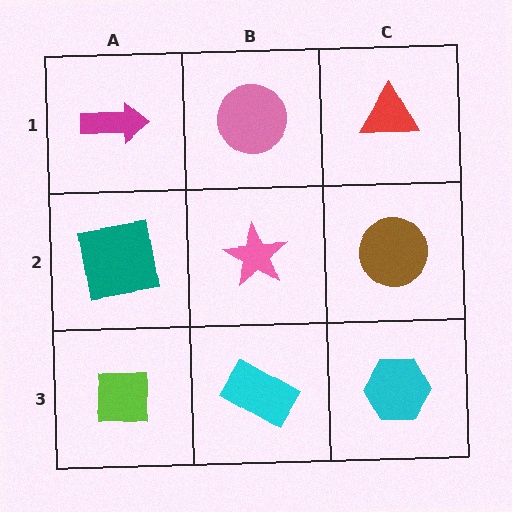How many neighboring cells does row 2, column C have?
3.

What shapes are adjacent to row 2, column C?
A red triangle (row 1, column C), a cyan hexagon (row 3, column C), a pink star (row 2, column B).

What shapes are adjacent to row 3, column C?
A brown circle (row 2, column C), a cyan rectangle (row 3, column B).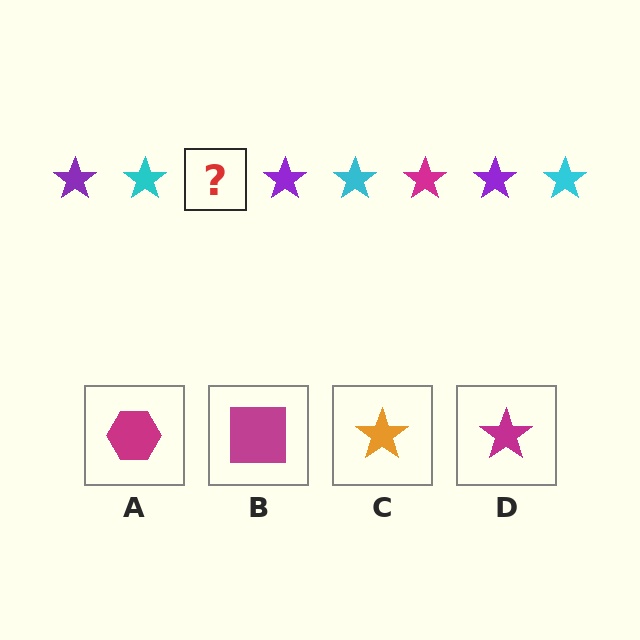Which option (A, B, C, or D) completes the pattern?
D.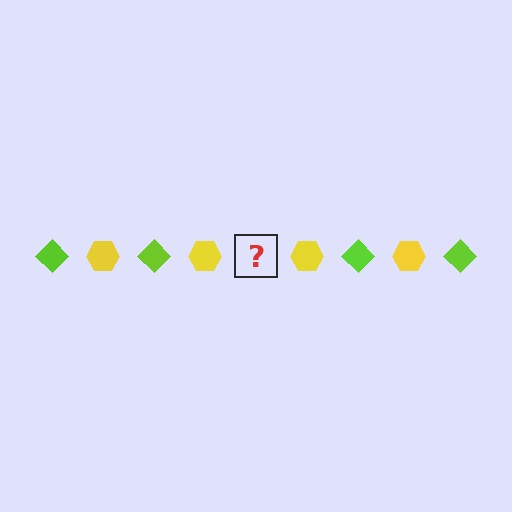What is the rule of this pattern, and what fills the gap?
The rule is that the pattern alternates between lime diamond and yellow hexagon. The gap should be filled with a lime diamond.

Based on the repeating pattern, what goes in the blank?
The blank should be a lime diamond.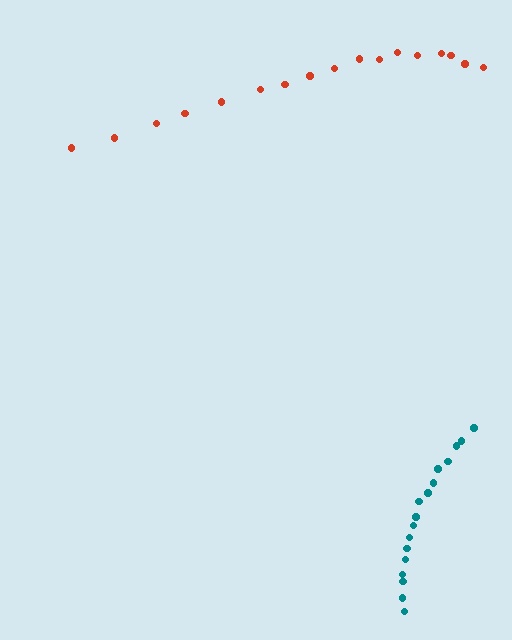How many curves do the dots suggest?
There are 2 distinct paths.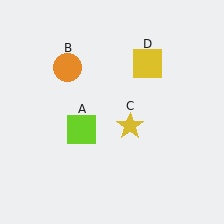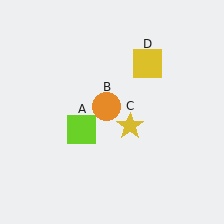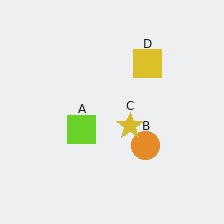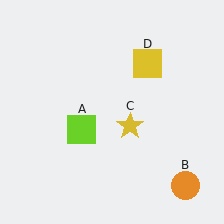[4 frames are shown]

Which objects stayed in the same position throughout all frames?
Lime square (object A) and yellow star (object C) and yellow square (object D) remained stationary.